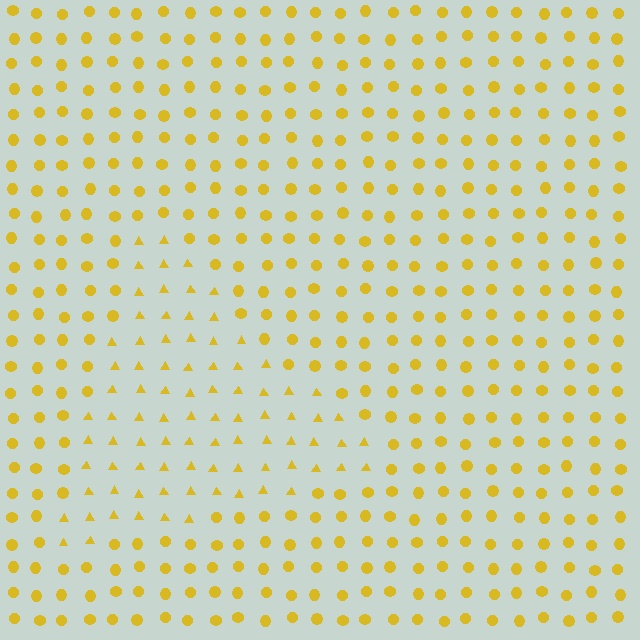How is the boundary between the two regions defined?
The boundary is defined by a change in element shape: triangles inside vs. circles outside. All elements share the same color and spacing.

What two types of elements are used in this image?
The image uses triangles inside the triangle region and circles outside it.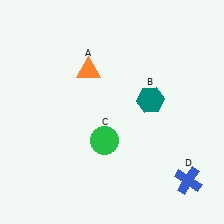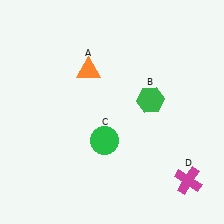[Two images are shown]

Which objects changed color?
B changed from teal to green. D changed from blue to magenta.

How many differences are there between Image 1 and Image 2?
There are 2 differences between the two images.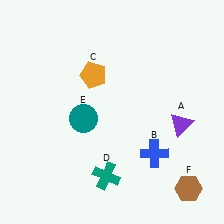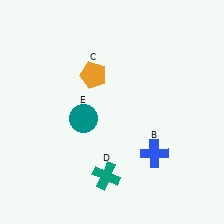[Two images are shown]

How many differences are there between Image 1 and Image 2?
There are 2 differences between the two images.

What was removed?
The brown hexagon (F), the purple triangle (A) were removed in Image 2.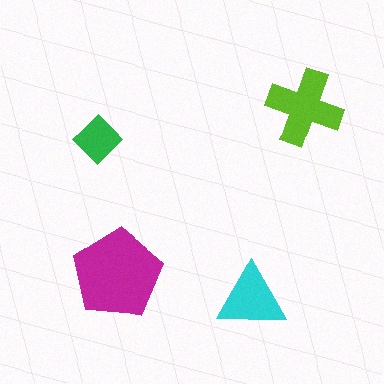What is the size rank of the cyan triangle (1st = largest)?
3rd.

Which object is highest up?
The lime cross is topmost.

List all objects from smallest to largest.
The green diamond, the cyan triangle, the lime cross, the magenta pentagon.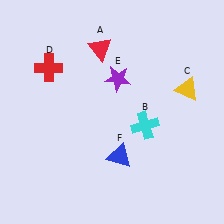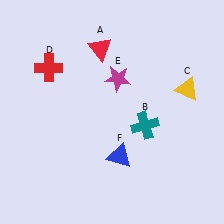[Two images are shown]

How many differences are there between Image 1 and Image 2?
There are 2 differences between the two images.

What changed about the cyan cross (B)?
In Image 1, B is cyan. In Image 2, it changed to teal.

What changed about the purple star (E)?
In Image 1, E is purple. In Image 2, it changed to magenta.